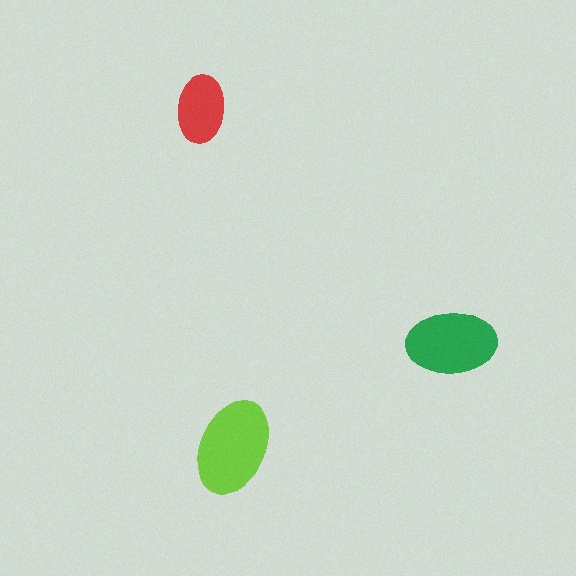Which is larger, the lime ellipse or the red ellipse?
The lime one.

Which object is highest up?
The red ellipse is topmost.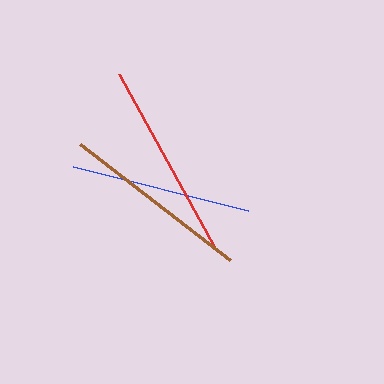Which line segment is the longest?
The red line is the longest at approximately 199 pixels.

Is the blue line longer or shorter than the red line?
The red line is longer than the blue line.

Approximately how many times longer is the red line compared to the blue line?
The red line is approximately 1.1 times the length of the blue line.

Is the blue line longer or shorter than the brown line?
The brown line is longer than the blue line.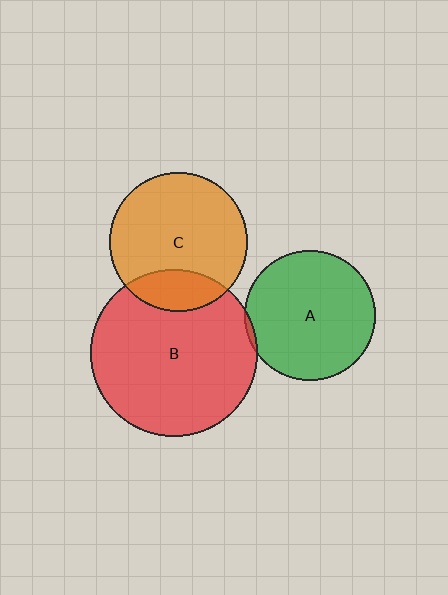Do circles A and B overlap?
Yes.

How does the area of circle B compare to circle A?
Approximately 1.6 times.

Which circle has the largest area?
Circle B (red).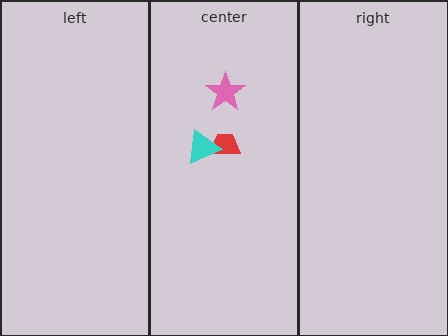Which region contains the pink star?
The center region.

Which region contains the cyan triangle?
The center region.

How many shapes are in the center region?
3.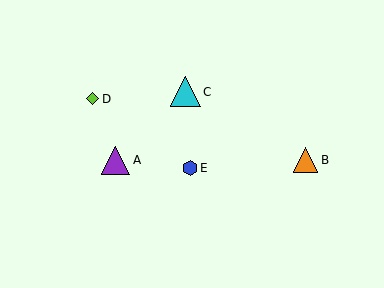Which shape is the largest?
The cyan triangle (labeled C) is the largest.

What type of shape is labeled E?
Shape E is a blue hexagon.